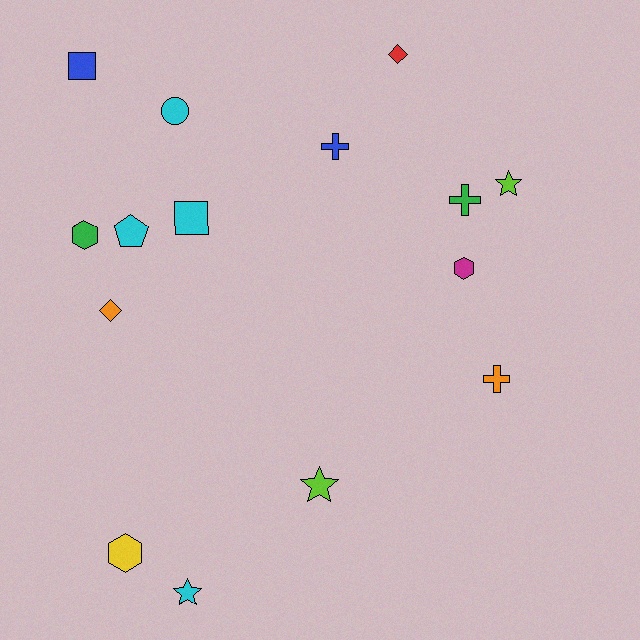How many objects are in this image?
There are 15 objects.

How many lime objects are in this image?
There are 2 lime objects.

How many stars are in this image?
There are 3 stars.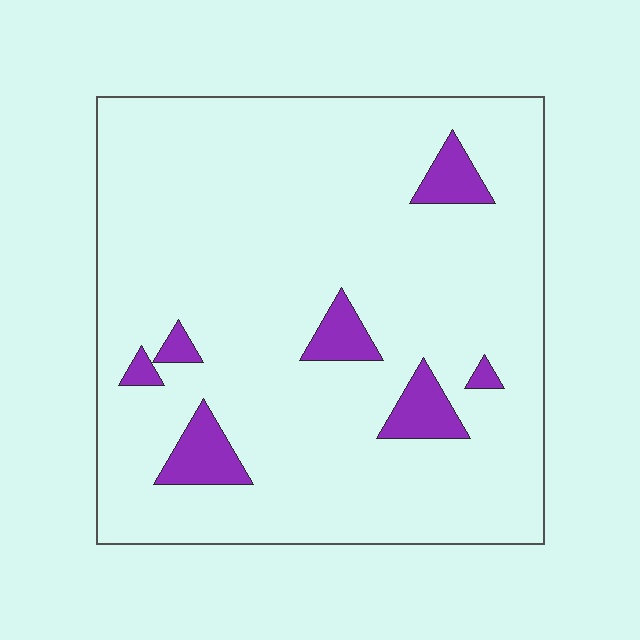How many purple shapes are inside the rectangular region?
7.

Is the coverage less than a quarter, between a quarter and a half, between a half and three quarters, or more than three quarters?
Less than a quarter.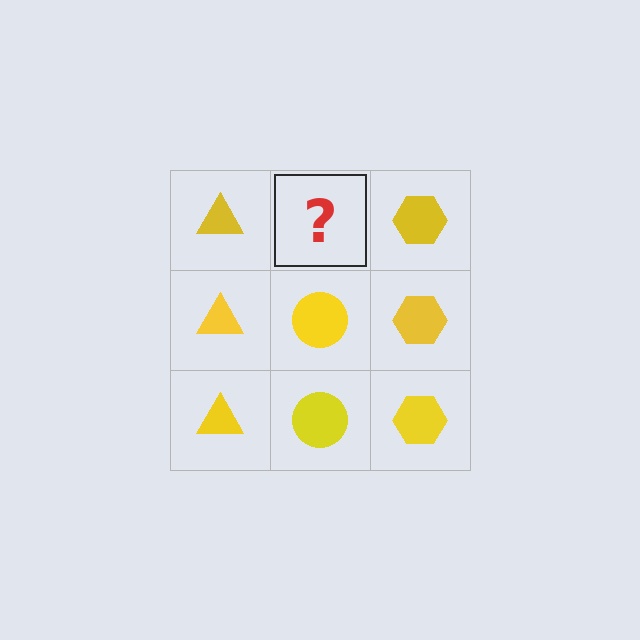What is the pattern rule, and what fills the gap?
The rule is that each column has a consistent shape. The gap should be filled with a yellow circle.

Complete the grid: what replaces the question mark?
The question mark should be replaced with a yellow circle.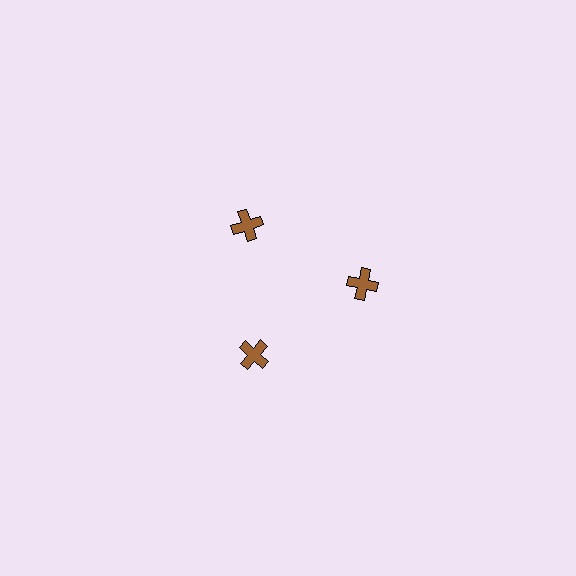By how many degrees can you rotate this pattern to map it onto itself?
The pattern maps onto itself every 120 degrees of rotation.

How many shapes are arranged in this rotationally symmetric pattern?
There are 3 shapes, arranged in 3 groups of 1.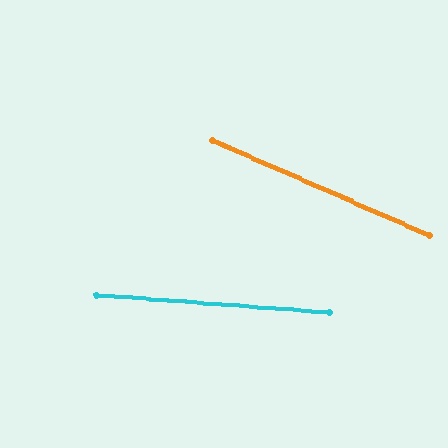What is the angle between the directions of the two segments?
Approximately 19 degrees.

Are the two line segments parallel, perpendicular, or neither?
Neither parallel nor perpendicular — they differ by about 19°.